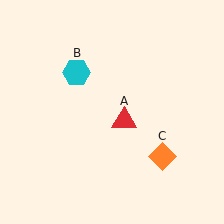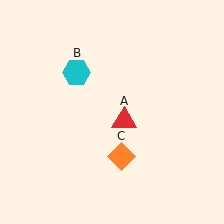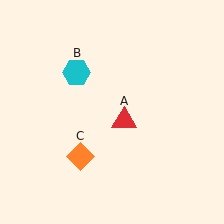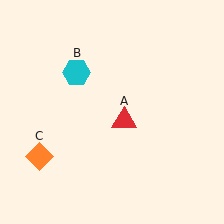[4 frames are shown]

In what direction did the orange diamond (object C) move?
The orange diamond (object C) moved left.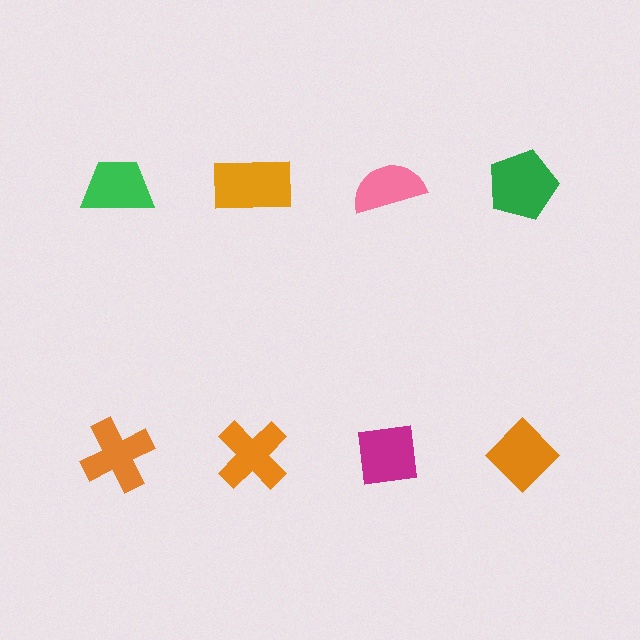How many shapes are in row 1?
4 shapes.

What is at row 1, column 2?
An orange rectangle.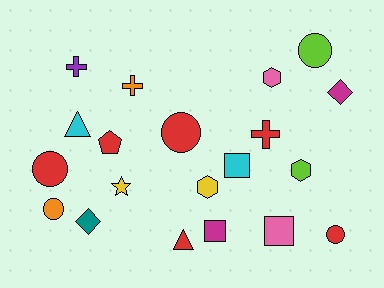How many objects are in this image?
There are 20 objects.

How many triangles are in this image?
There are 2 triangles.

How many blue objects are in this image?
There are no blue objects.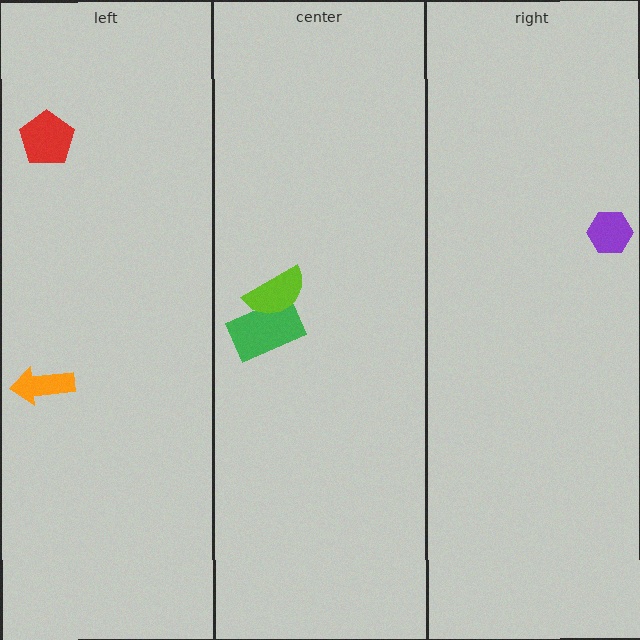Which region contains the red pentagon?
The left region.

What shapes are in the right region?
The purple hexagon.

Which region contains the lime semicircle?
The center region.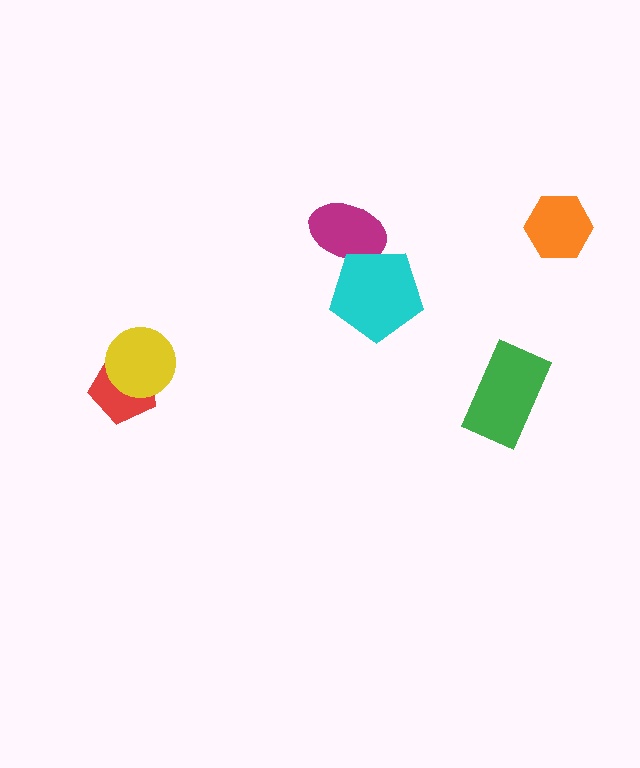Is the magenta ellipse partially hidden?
Yes, it is partially covered by another shape.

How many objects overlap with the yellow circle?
1 object overlaps with the yellow circle.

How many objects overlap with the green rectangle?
0 objects overlap with the green rectangle.